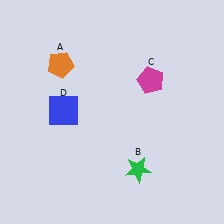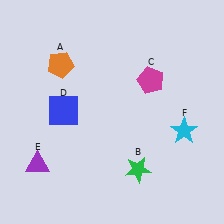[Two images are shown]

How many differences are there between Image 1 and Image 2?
There are 2 differences between the two images.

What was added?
A purple triangle (E), a cyan star (F) were added in Image 2.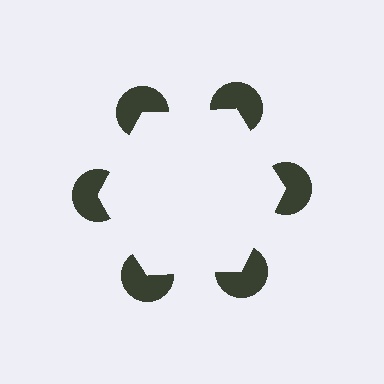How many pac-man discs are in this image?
There are 6 — one at each vertex of the illusory hexagon.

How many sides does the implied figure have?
6 sides.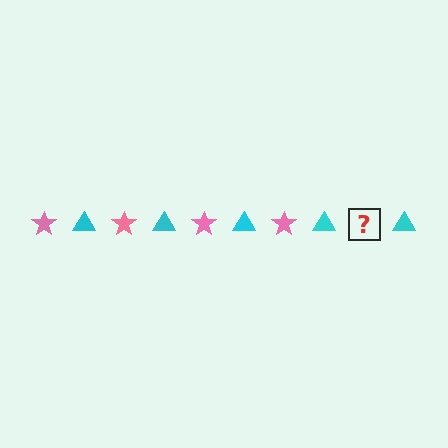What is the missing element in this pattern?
The missing element is a pink star.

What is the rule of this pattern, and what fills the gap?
The rule is that the pattern alternates between pink star and cyan triangle. The gap should be filled with a pink star.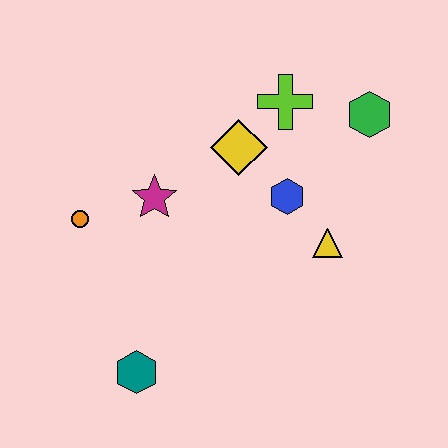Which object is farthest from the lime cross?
The teal hexagon is farthest from the lime cross.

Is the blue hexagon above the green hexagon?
No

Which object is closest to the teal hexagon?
The orange circle is closest to the teal hexagon.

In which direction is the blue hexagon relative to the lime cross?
The blue hexagon is below the lime cross.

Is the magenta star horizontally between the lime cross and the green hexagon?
No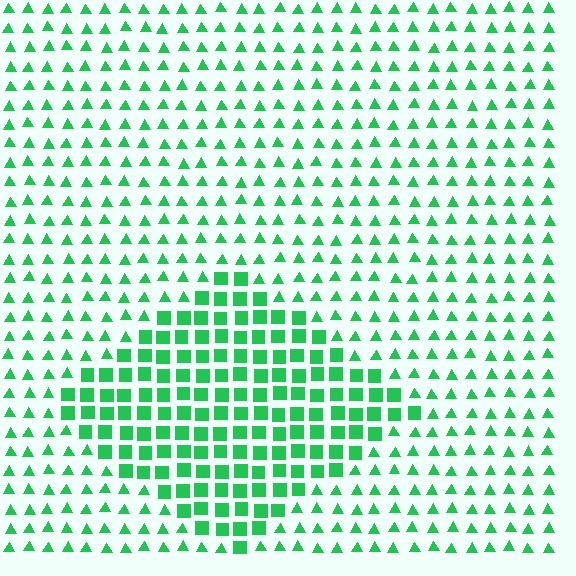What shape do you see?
I see a diamond.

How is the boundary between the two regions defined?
The boundary is defined by a change in element shape: squares inside vs. triangles outside. All elements share the same color and spacing.